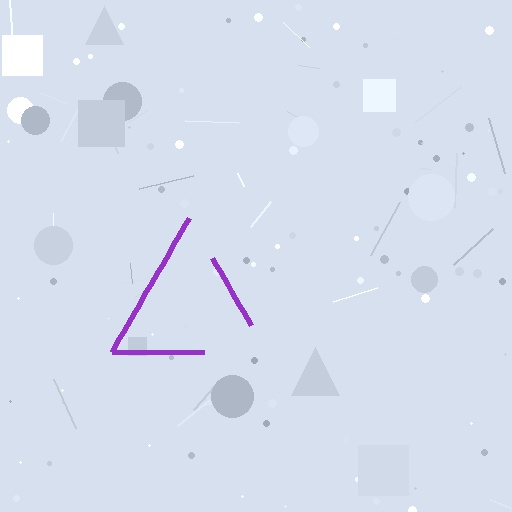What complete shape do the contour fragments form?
The contour fragments form a triangle.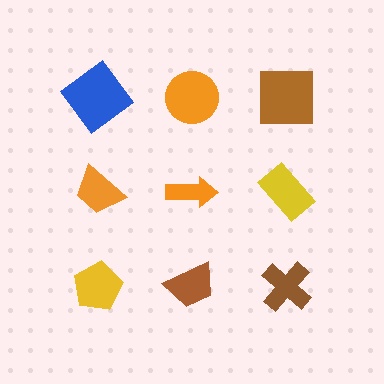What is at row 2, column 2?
An orange arrow.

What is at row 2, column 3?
A yellow rectangle.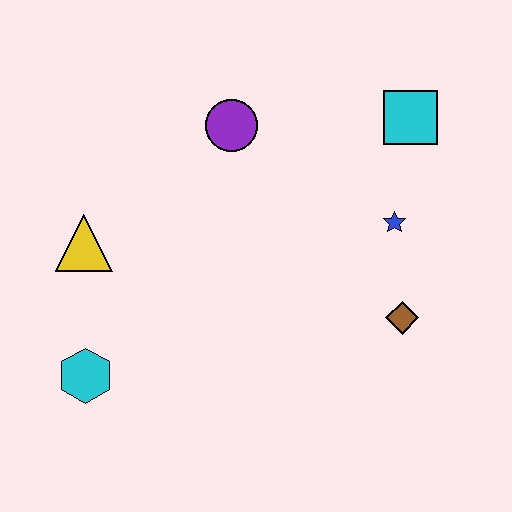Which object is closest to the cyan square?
The blue star is closest to the cyan square.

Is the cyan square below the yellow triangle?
No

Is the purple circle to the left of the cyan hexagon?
No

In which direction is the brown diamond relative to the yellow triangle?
The brown diamond is to the right of the yellow triangle.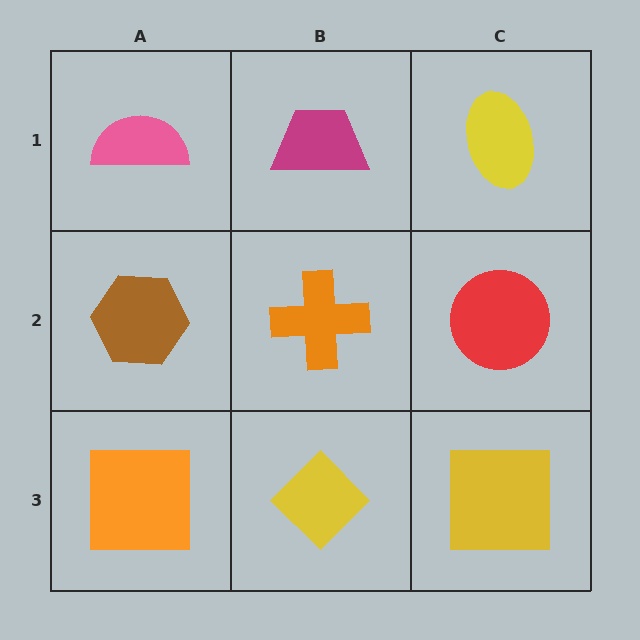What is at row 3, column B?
A yellow diamond.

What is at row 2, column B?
An orange cross.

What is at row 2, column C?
A red circle.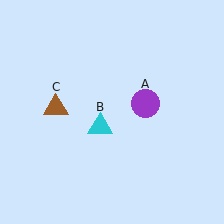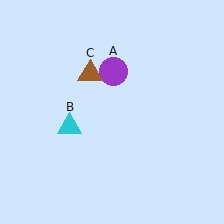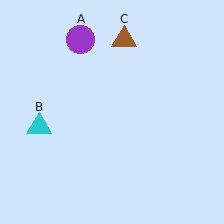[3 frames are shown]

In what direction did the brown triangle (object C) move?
The brown triangle (object C) moved up and to the right.